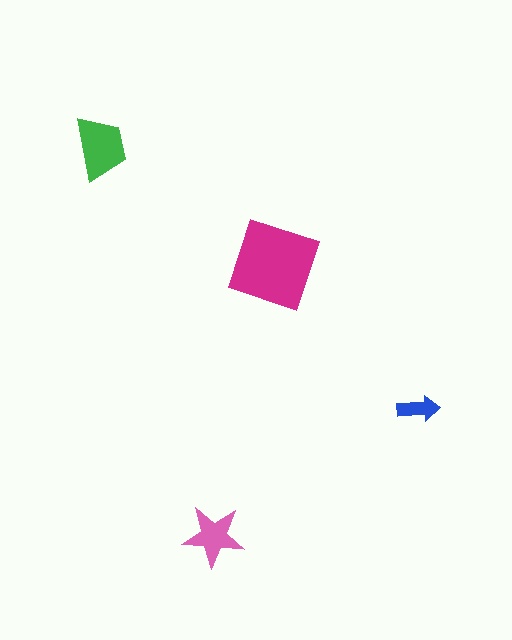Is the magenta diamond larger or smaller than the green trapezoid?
Larger.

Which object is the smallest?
The blue arrow.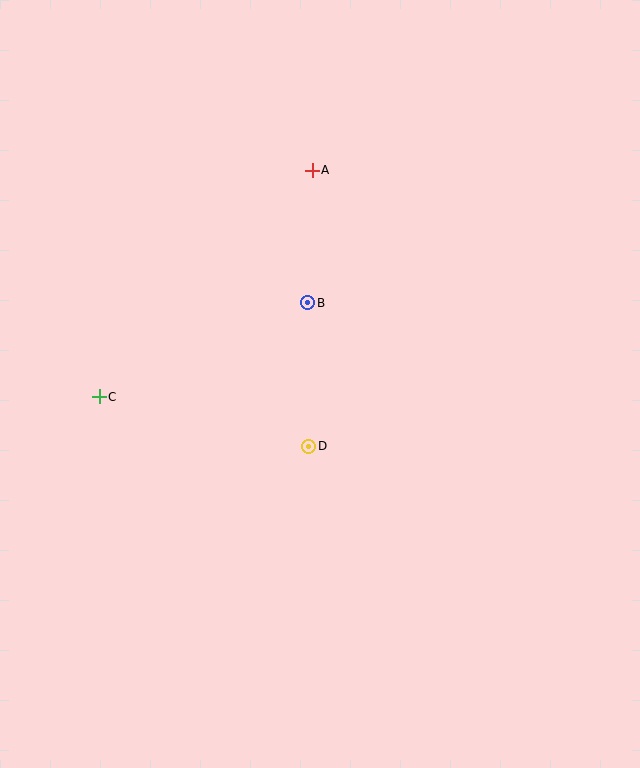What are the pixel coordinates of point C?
Point C is at (99, 397).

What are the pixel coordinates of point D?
Point D is at (309, 446).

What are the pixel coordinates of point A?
Point A is at (312, 170).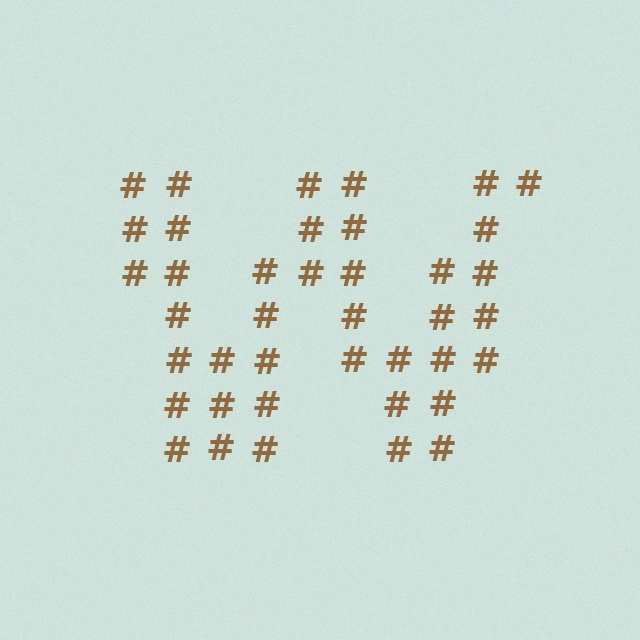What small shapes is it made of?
It is made of small hash symbols.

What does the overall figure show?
The overall figure shows the letter W.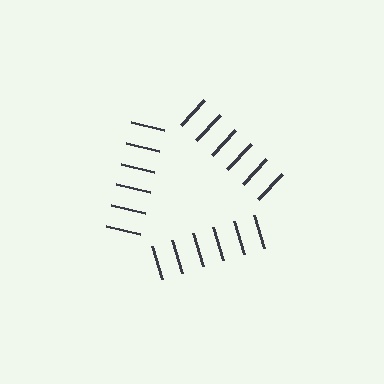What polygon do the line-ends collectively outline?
An illusory triangle — the line segments terminate on its edges but no continuous stroke is drawn.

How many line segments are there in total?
18 — 6 along each of the 3 edges.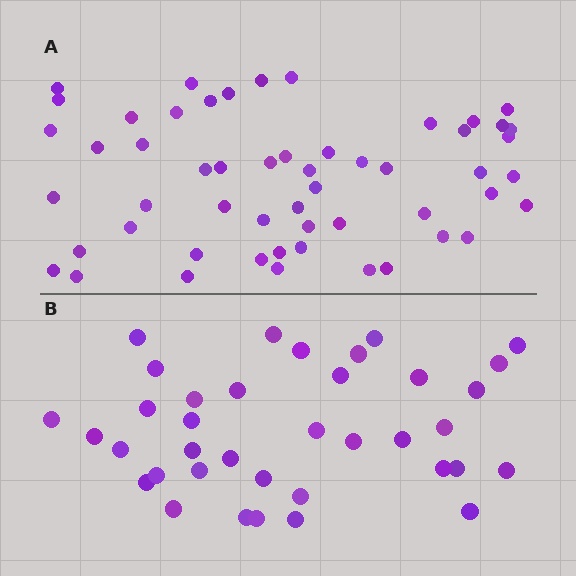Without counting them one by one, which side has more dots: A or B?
Region A (the top region) has more dots.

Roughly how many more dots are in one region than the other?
Region A has approximately 15 more dots than region B.